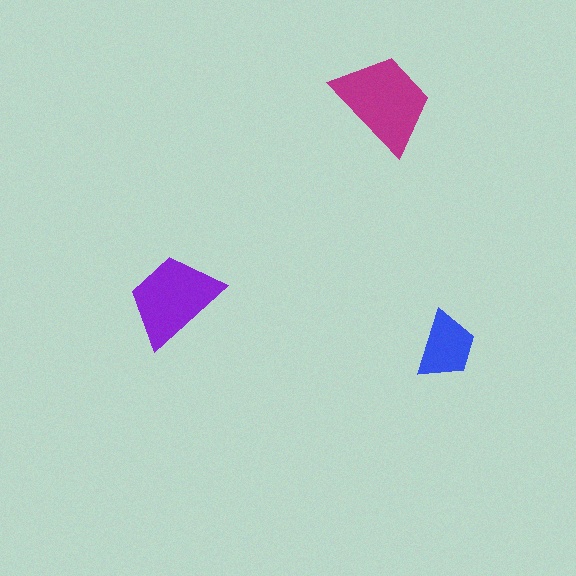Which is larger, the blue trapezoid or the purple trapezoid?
The purple one.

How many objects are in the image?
There are 3 objects in the image.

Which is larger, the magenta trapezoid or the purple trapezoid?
The magenta one.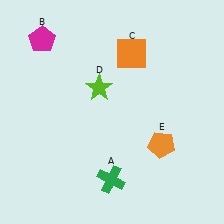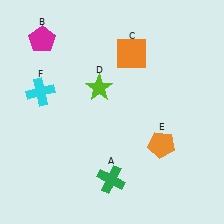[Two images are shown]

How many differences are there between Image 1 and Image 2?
There is 1 difference between the two images.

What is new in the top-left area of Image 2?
A cyan cross (F) was added in the top-left area of Image 2.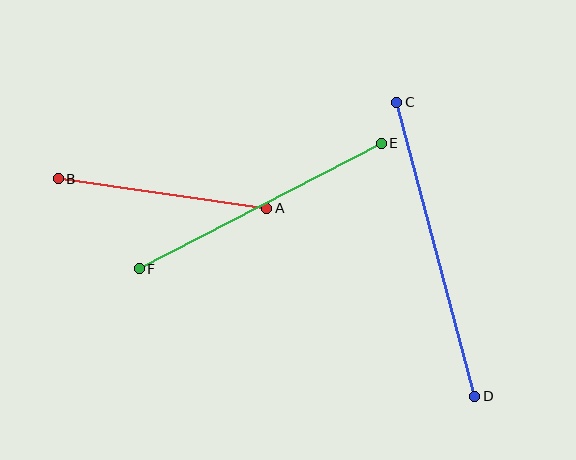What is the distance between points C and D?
The distance is approximately 304 pixels.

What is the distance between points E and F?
The distance is approximately 273 pixels.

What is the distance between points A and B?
The distance is approximately 211 pixels.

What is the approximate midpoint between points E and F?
The midpoint is at approximately (260, 206) pixels.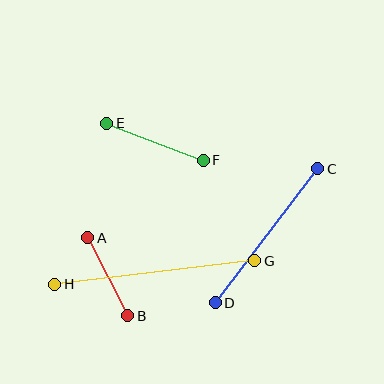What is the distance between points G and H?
The distance is approximately 202 pixels.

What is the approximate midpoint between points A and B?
The midpoint is at approximately (108, 277) pixels.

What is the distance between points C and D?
The distance is approximately 169 pixels.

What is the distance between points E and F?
The distance is approximately 103 pixels.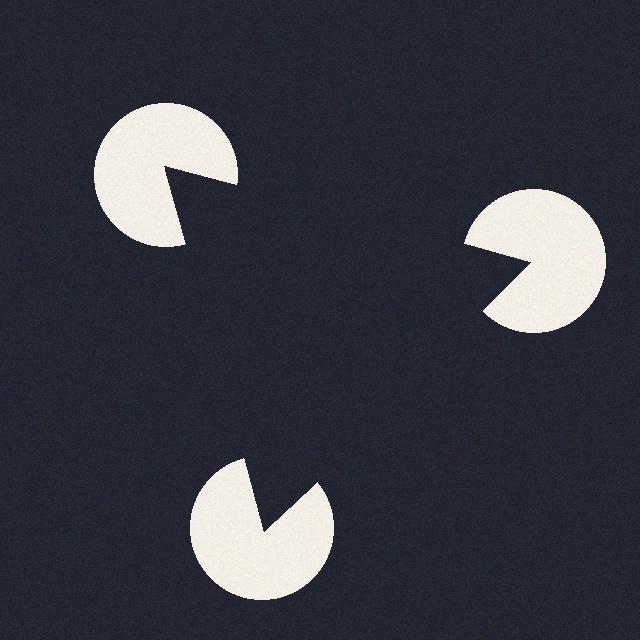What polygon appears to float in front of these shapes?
An illusory triangle — its edges are inferred from the aligned wedge cuts in the pac-man discs, not physically drawn.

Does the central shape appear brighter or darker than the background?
It typically appears slightly darker than the background, even though no actual brightness change is drawn.